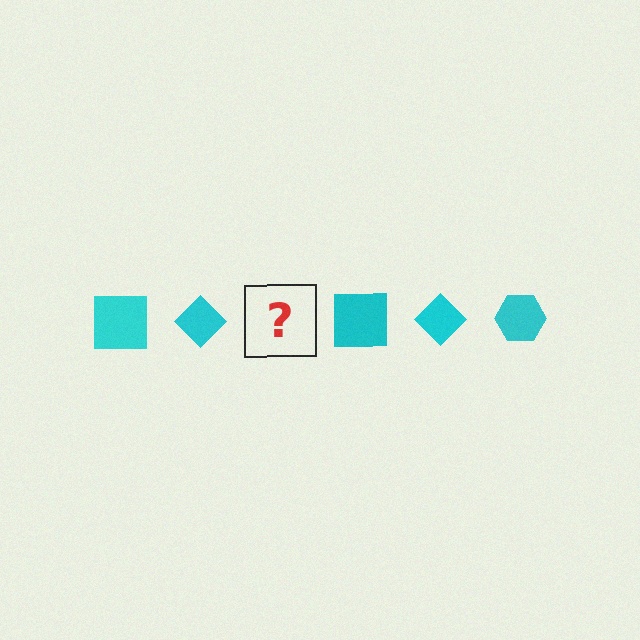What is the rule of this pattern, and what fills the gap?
The rule is that the pattern cycles through square, diamond, hexagon shapes in cyan. The gap should be filled with a cyan hexagon.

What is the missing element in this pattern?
The missing element is a cyan hexagon.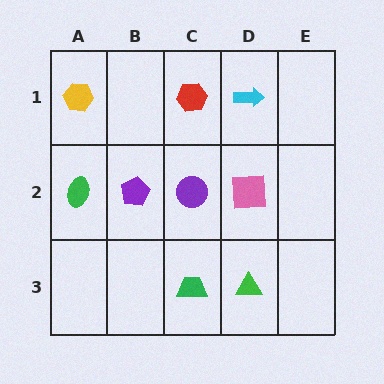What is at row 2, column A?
A green ellipse.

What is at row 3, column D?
A green triangle.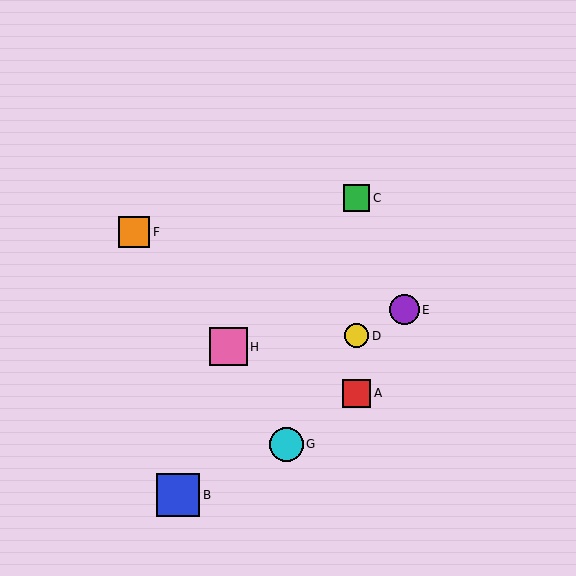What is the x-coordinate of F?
Object F is at x≈134.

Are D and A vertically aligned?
Yes, both are at x≈357.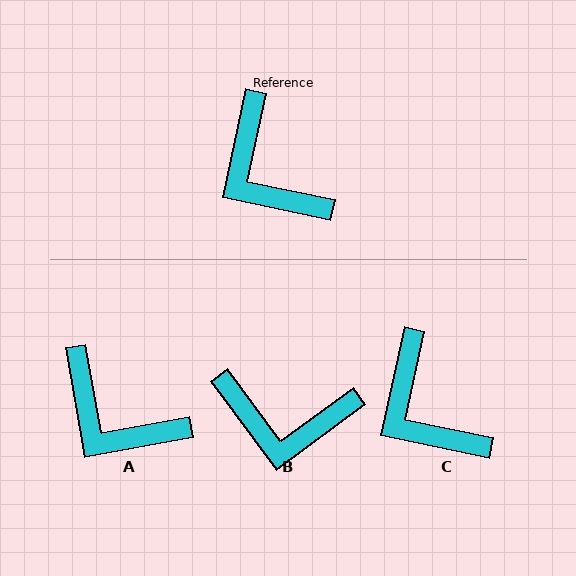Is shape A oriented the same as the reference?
No, it is off by about 22 degrees.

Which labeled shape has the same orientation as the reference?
C.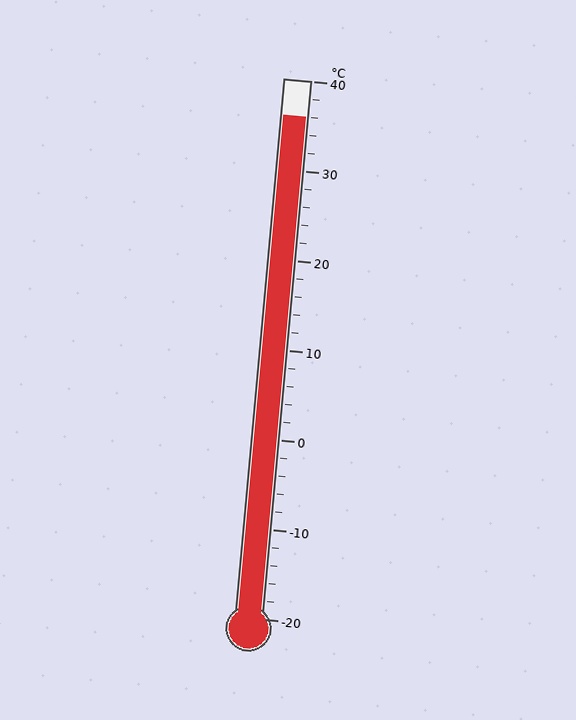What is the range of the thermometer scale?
The thermometer scale ranges from -20°C to 40°C.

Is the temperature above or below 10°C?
The temperature is above 10°C.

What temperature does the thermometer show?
The thermometer shows approximately 36°C.